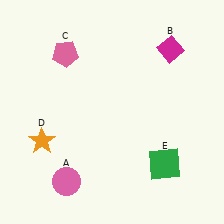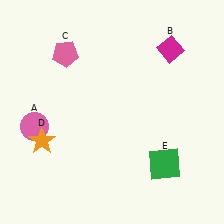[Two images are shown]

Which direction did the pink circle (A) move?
The pink circle (A) moved up.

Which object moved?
The pink circle (A) moved up.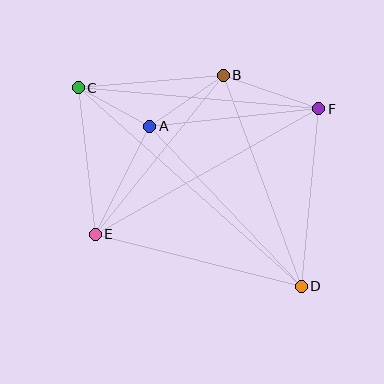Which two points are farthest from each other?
Points C and D are farthest from each other.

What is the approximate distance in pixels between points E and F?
The distance between E and F is approximately 257 pixels.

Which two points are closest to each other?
Points A and C are closest to each other.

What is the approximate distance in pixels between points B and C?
The distance between B and C is approximately 145 pixels.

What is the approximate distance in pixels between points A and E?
The distance between A and E is approximately 121 pixels.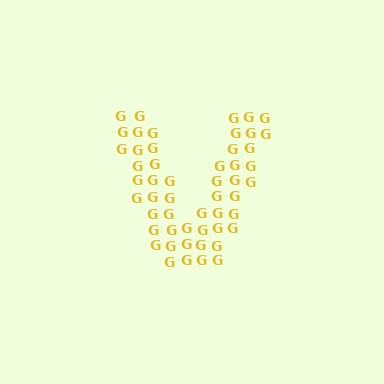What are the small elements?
The small elements are letter G's.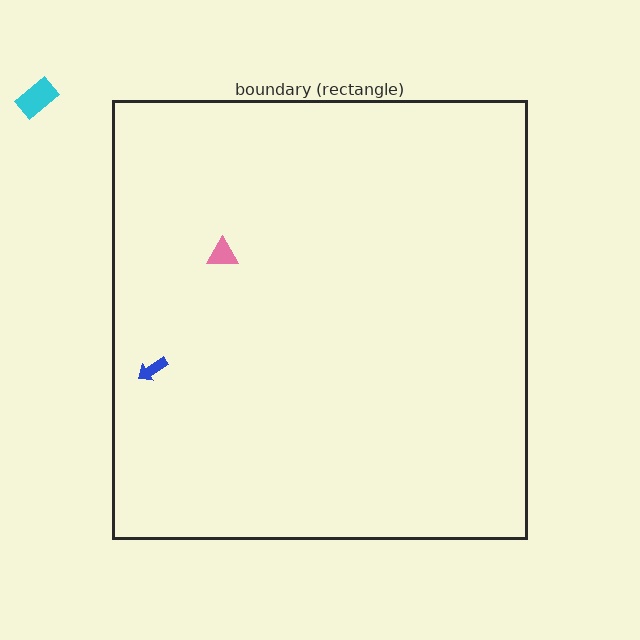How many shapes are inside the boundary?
2 inside, 1 outside.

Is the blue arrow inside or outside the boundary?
Inside.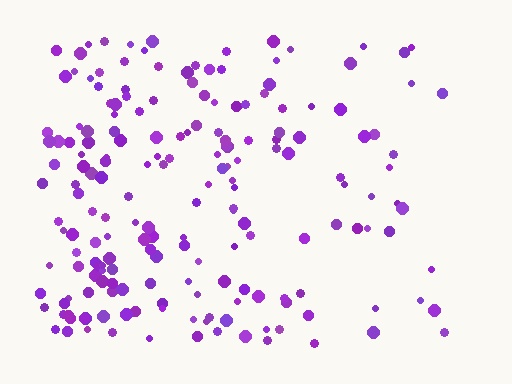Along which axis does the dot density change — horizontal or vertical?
Horizontal.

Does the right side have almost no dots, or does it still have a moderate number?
Still a moderate number, just noticeably fewer than the left.